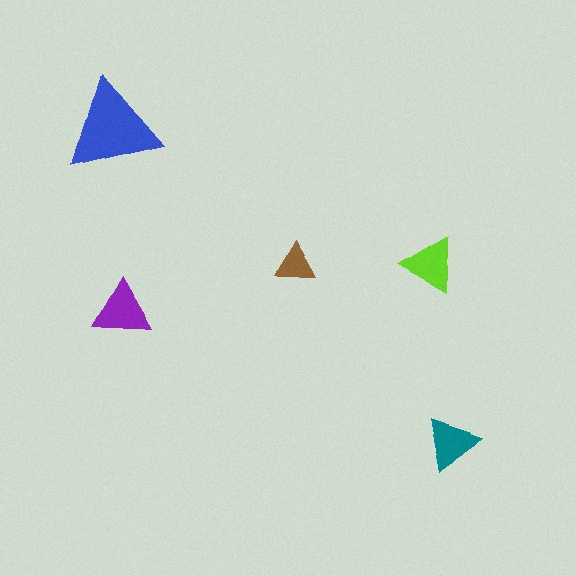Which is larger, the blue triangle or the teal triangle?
The blue one.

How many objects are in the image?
There are 5 objects in the image.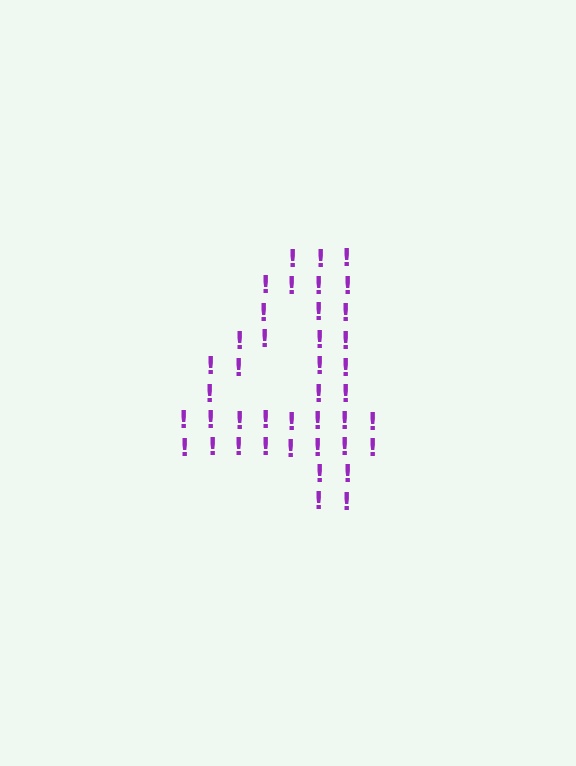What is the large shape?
The large shape is the digit 4.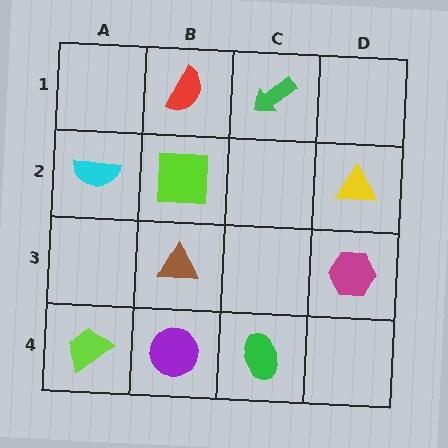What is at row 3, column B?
A brown triangle.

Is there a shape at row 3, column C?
No, that cell is empty.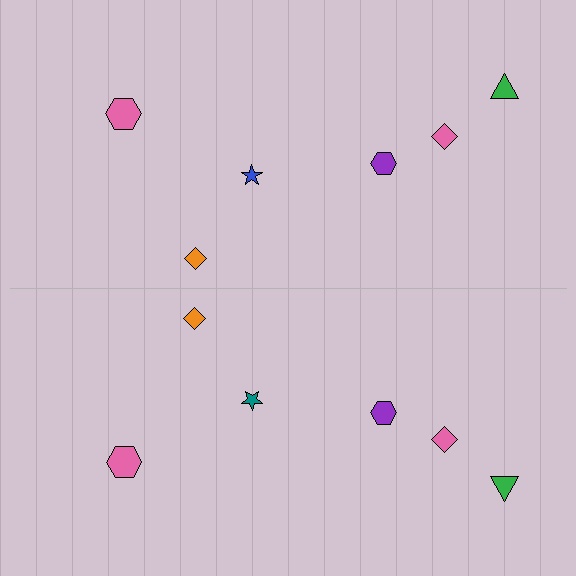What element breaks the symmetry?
The teal star on the bottom side breaks the symmetry — its mirror counterpart is blue.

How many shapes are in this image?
There are 12 shapes in this image.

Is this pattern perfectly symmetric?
No, the pattern is not perfectly symmetric. The teal star on the bottom side breaks the symmetry — its mirror counterpart is blue.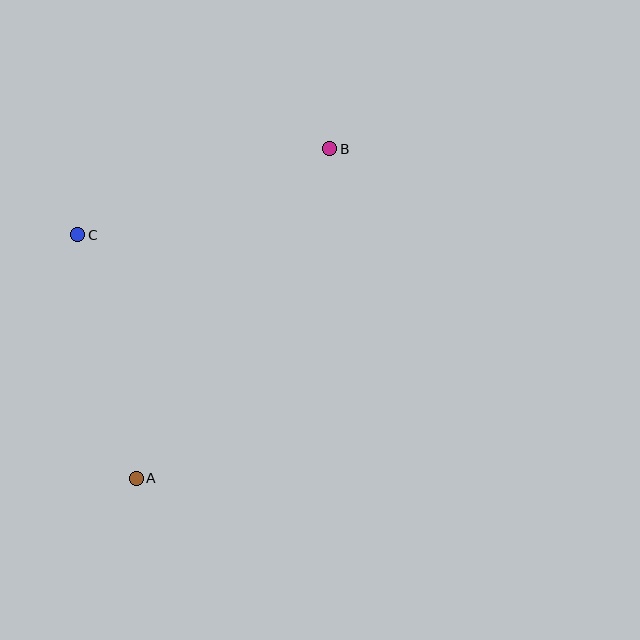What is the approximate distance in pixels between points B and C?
The distance between B and C is approximately 266 pixels.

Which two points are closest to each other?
Points A and C are closest to each other.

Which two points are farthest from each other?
Points A and B are farthest from each other.